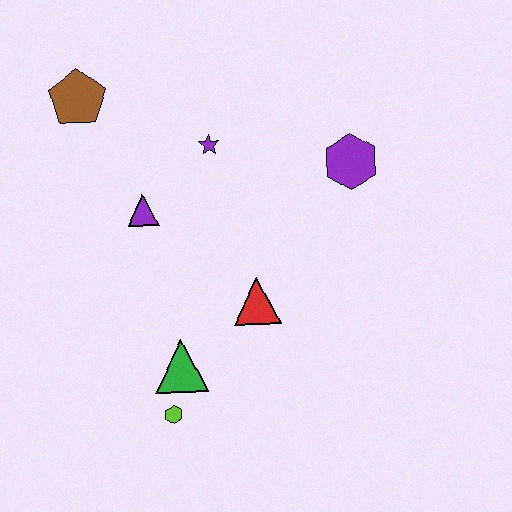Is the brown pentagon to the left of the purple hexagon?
Yes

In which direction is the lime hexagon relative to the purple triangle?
The lime hexagon is below the purple triangle.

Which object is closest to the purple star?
The purple triangle is closest to the purple star.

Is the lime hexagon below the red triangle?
Yes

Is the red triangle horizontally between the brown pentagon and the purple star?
No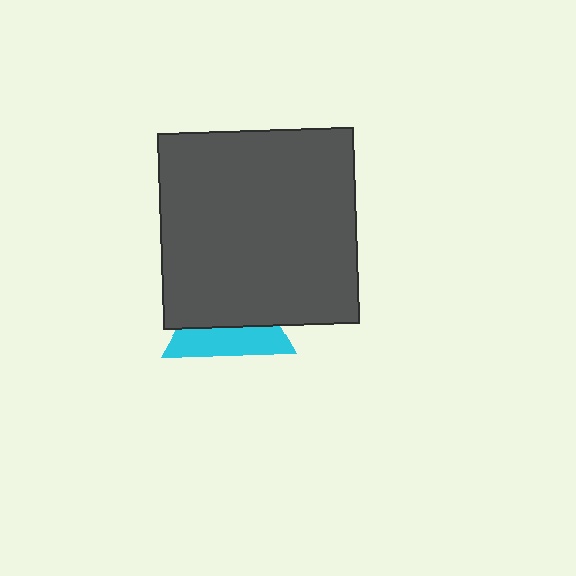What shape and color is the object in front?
The object in front is a dark gray square.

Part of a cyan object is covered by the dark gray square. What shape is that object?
It is a triangle.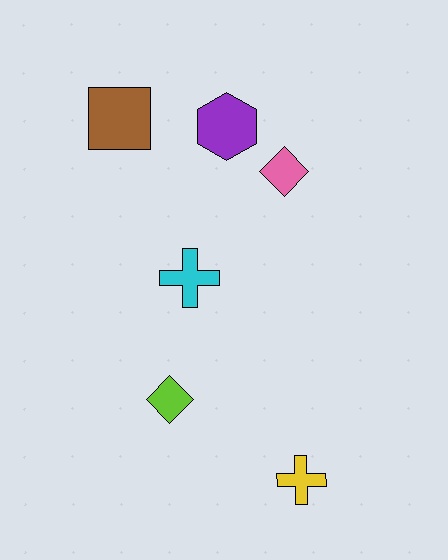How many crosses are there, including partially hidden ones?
There are 2 crosses.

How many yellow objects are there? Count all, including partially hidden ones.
There is 1 yellow object.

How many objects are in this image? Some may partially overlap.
There are 6 objects.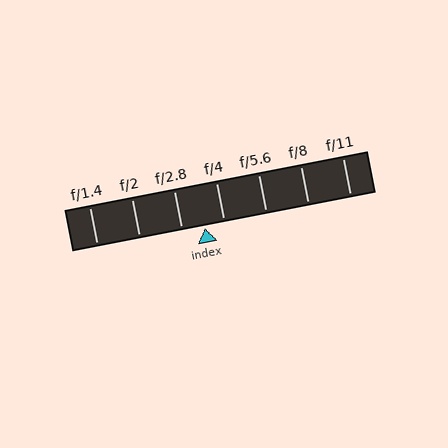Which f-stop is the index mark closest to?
The index mark is closest to f/4.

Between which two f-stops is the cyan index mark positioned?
The index mark is between f/2.8 and f/4.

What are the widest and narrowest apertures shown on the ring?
The widest aperture shown is f/1.4 and the narrowest is f/11.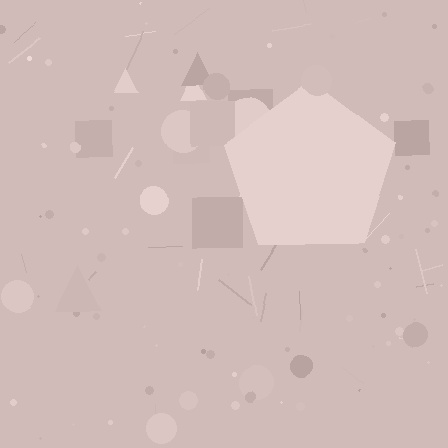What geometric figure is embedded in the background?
A pentagon is embedded in the background.